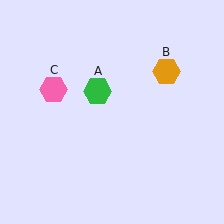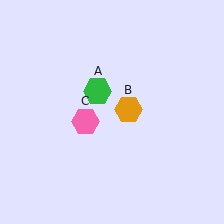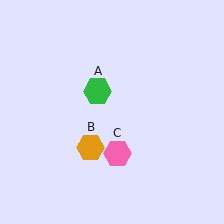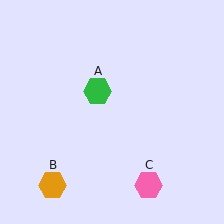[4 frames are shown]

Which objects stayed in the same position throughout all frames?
Green hexagon (object A) remained stationary.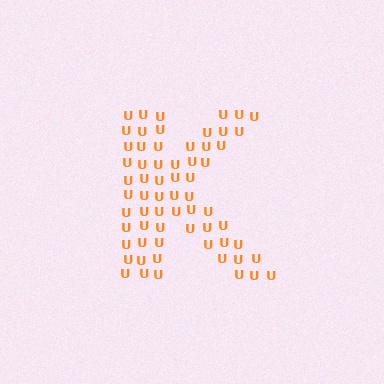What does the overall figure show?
The overall figure shows the letter K.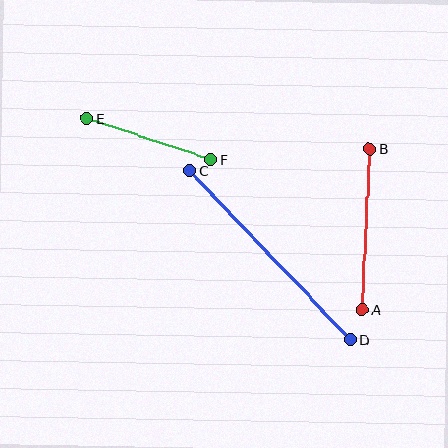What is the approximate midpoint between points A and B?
The midpoint is at approximately (366, 229) pixels.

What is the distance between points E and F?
The distance is approximately 131 pixels.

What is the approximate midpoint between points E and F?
The midpoint is at approximately (149, 139) pixels.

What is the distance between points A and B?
The distance is approximately 161 pixels.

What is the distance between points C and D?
The distance is approximately 233 pixels.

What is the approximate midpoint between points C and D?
The midpoint is at approximately (270, 255) pixels.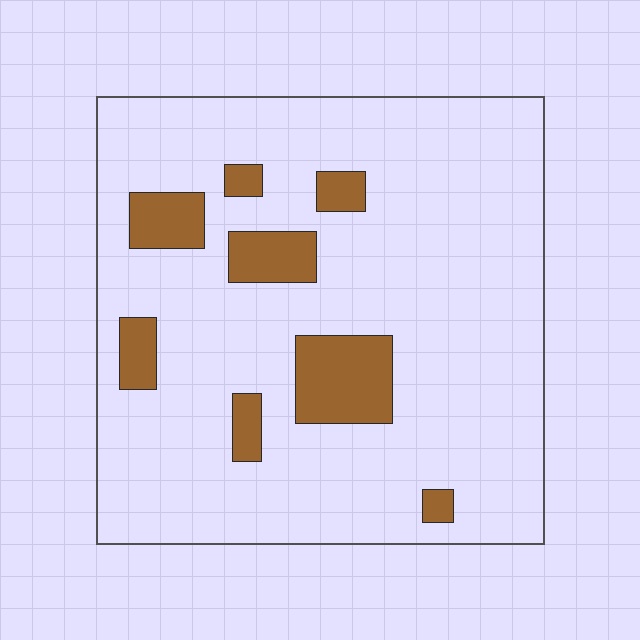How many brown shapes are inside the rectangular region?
8.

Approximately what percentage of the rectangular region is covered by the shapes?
Approximately 15%.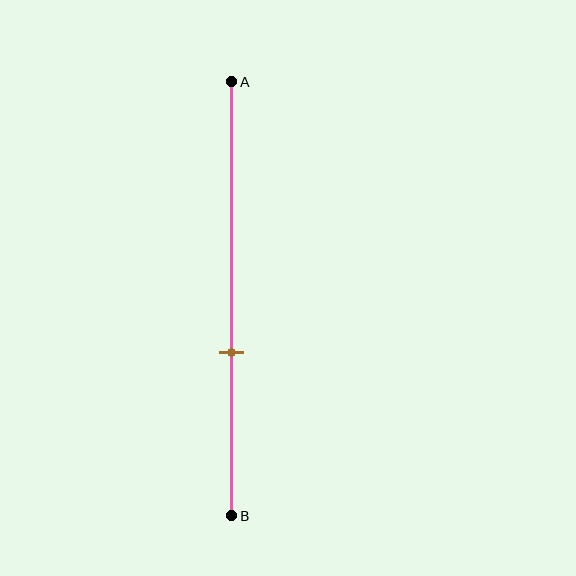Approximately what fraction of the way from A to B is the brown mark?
The brown mark is approximately 60% of the way from A to B.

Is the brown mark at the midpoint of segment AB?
No, the mark is at about 60% from A, not at the 50% midpoint.